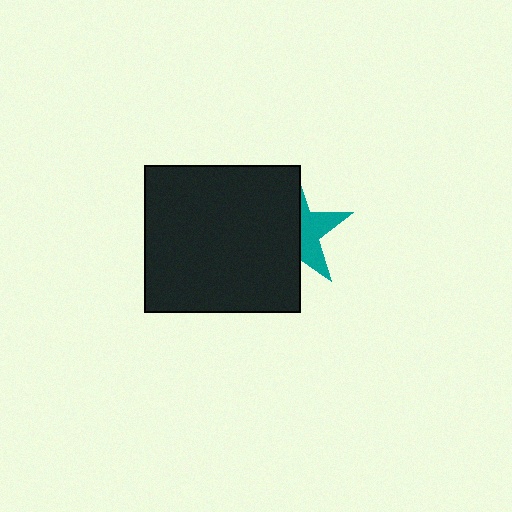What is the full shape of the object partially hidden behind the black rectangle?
The partially hidden object is a teal star.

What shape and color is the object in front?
The object in front is a black rectangle.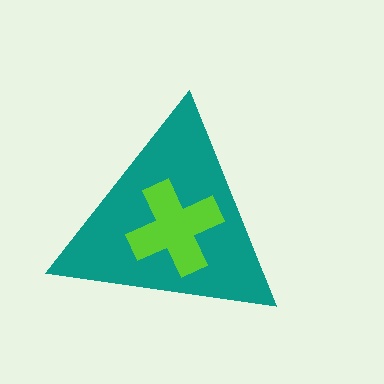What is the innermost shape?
The lime cross.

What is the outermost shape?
The teal triangle.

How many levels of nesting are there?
2.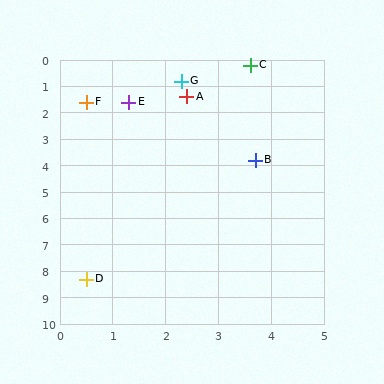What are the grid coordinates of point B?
Point B is at approximately (3.7, 3.8).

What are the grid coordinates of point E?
Point E is at approximately (1.3, 1.6).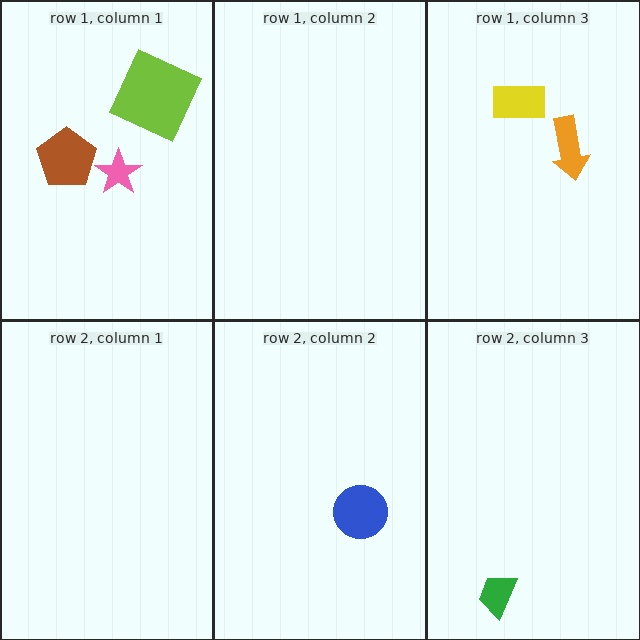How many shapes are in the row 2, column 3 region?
1.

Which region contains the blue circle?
The row 2, column 2 region.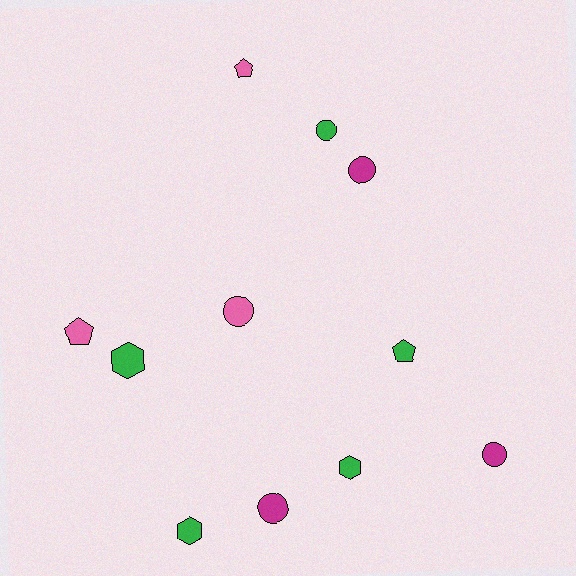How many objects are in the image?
There are 11 objects.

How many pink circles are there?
There is 1 pink circle.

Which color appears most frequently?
Green, with 5 objects.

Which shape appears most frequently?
Circle, with 5 objects.